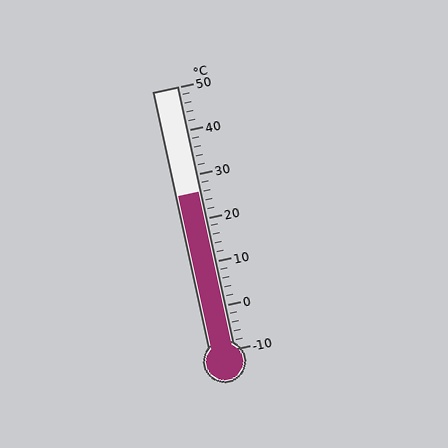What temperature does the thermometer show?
The thermometer shows approximately 26°C.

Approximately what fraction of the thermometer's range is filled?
The thermometer is filled to approximately 60% of its range.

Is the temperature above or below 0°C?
The temperature is above 0°C.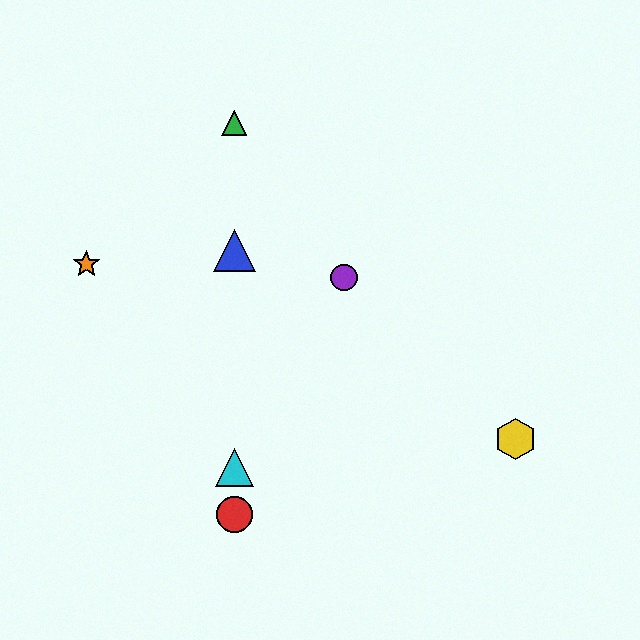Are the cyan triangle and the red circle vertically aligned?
Yes, both are at x≈234.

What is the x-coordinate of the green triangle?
The green triangle is at x≈234.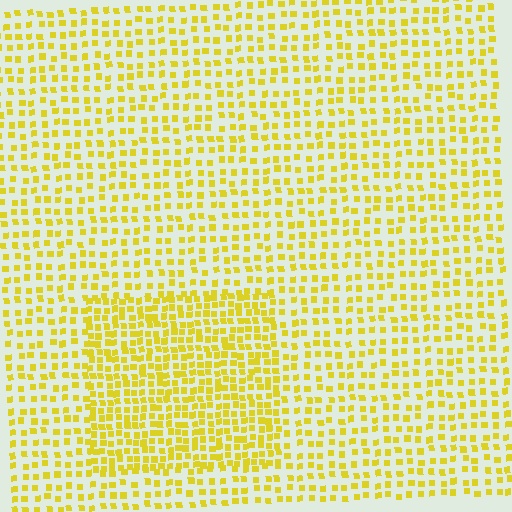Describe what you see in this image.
The image contains small yellow elements arranged at two different densities. A rectangle-shaped region is visible where the elements are more densely packed than the surrounding area.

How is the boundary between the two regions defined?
The boundary is defined by a change in element density (approximately 1.7x ratio). All elements are the same color, size, and shape.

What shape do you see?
I see a rectangle.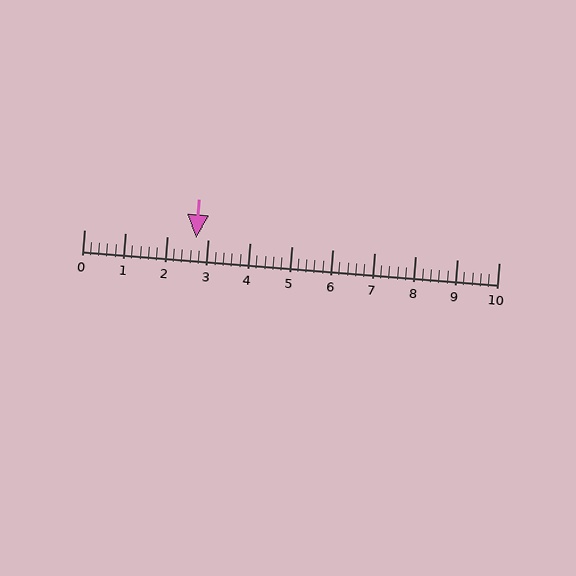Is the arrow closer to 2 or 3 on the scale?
The arrow is closer to 3.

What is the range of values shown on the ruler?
The ruler shows values from 0 to 10.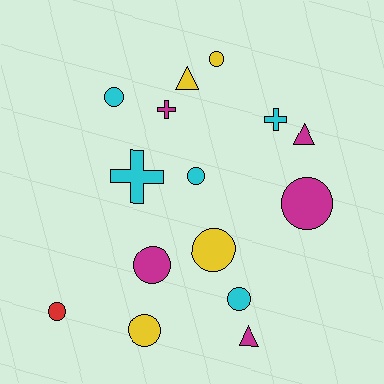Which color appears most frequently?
Magenta, with 5 objects.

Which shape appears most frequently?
Circle, with 9 objects.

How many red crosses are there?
There are no red crosses.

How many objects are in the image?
There are 15 objects.